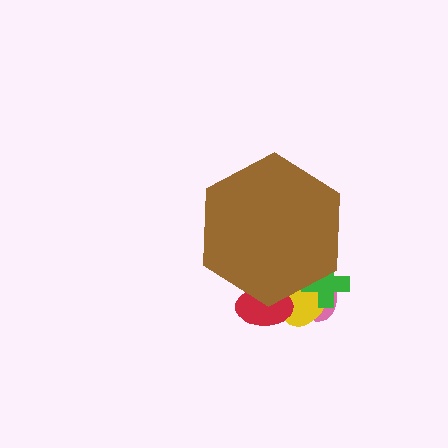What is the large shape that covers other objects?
A brown hexagon.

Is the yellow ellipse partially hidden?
Yes, the yellow ellipse is partially hidden behind the brown hexagon.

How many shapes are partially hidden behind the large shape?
4 shapes are partially hidden.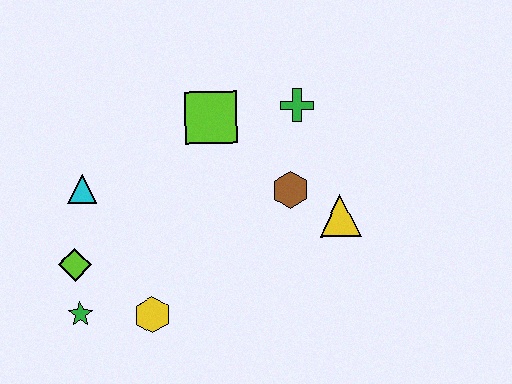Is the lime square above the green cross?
No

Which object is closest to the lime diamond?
The green star is closest to the lime diamond.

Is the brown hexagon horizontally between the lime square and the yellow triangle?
Yes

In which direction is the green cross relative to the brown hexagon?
The green cross is above the brown hexagon.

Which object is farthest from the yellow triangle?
The green star is farthest from the yellow triangle.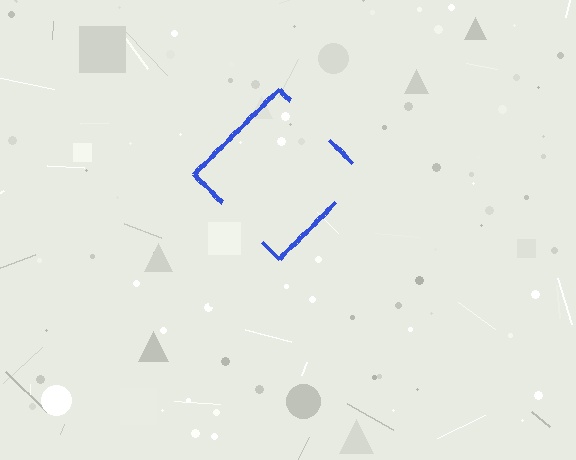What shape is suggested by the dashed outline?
The dashed outline suggests a diamond.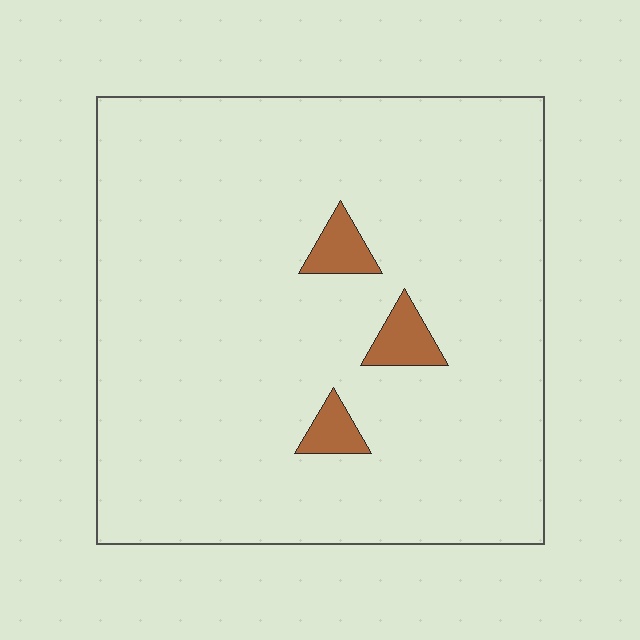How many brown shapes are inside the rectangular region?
3.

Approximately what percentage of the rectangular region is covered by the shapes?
Approximately 5%.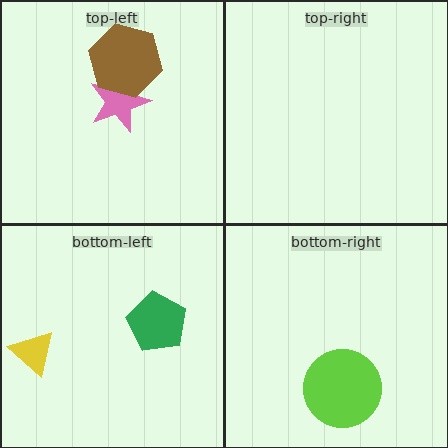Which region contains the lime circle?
The bottom-right region.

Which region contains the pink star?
The top-left region.